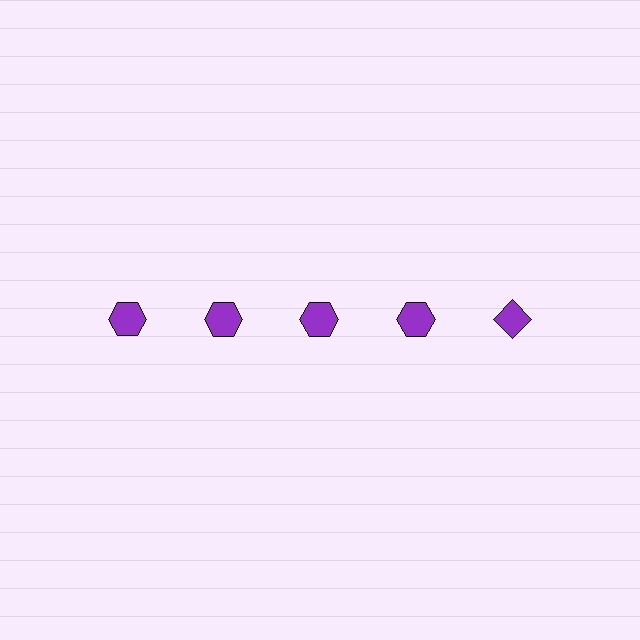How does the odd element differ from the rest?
It has a different shape: diamond instead of hexagon.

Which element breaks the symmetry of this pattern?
The purple diamond in the top row, rightmost column breaks the symmetry. All other shapes are purple hexagons.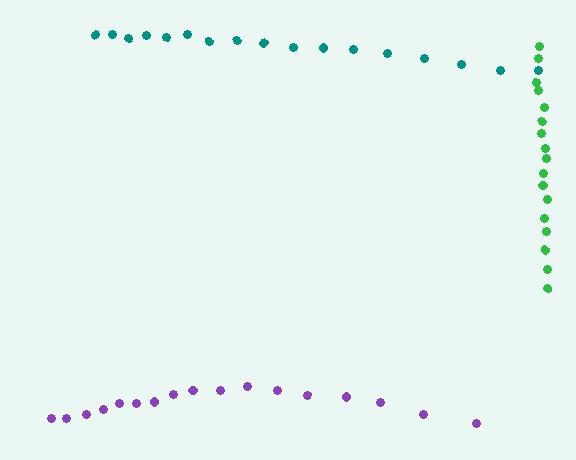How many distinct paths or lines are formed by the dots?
There are 3 distinct paths.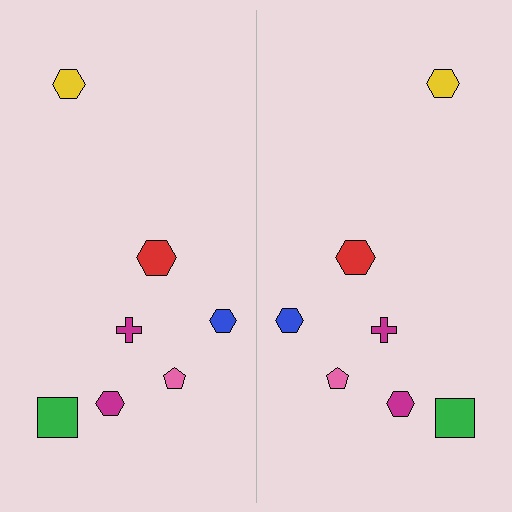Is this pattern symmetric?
Yes, this pattern has bilateral (reflection) symmetry.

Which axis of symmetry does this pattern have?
The pattern has a vertical axis of symmetry running through the center of the image.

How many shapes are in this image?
There are 14 shapes in this image.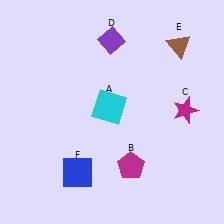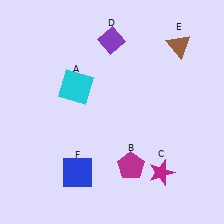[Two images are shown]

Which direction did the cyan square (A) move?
The cyan square (A) moved left.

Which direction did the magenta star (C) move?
The magenta star (C) moved down.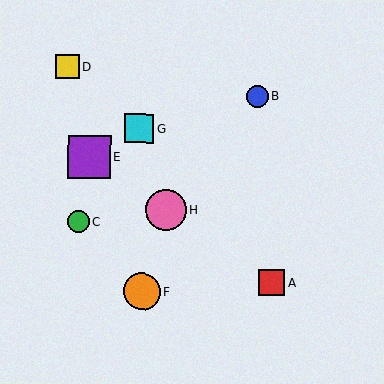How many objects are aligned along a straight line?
3 objects (A, E, H) are aligned along a straight line.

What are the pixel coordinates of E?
Object E is at (89, 157).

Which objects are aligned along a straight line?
Objects A, E, H are aligned along a straight line.